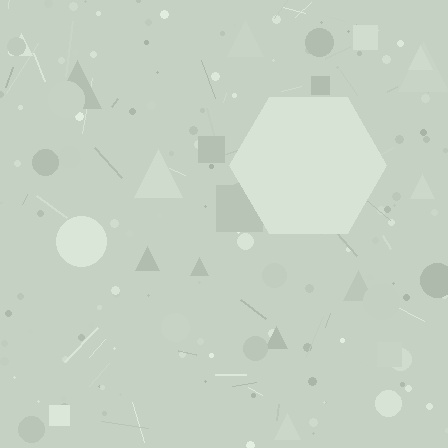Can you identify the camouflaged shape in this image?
The camouflaged shape is a hexagon.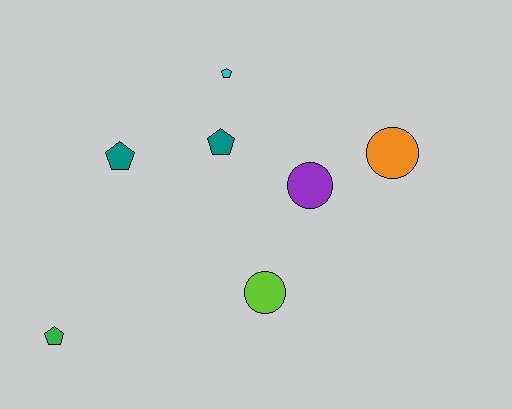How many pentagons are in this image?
There are 4 pentagons.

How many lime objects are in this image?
There is 1 lime object.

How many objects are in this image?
There are 7 objects.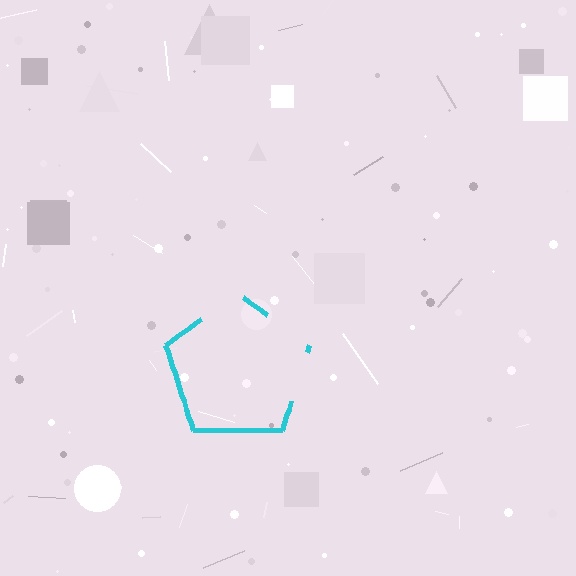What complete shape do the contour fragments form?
The contour fragments form a pentagon.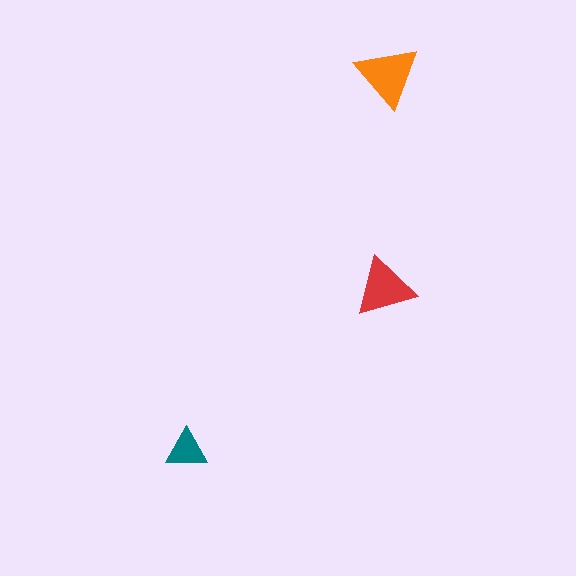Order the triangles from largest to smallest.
the orange one, the red one, the teal one.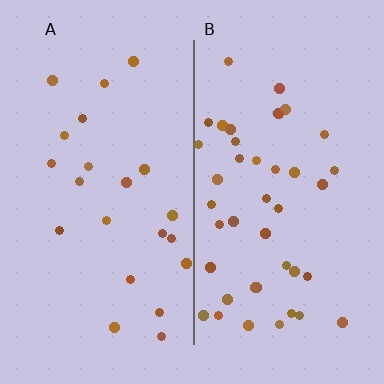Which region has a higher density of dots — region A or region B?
B (the right).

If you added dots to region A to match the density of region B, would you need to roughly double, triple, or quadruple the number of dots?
Approximately double.